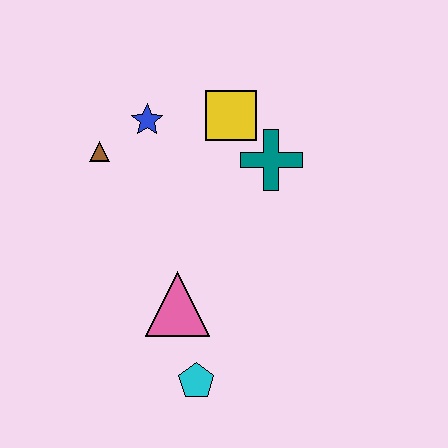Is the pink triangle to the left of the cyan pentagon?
Yes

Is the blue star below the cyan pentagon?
No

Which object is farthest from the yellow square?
The cyan pentagon is farthest from the yellow square.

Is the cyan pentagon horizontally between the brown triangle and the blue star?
No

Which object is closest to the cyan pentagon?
The pink triangle is closest to the cyan pentagon.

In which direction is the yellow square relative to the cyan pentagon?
The yellow square is above the cyan pentagon.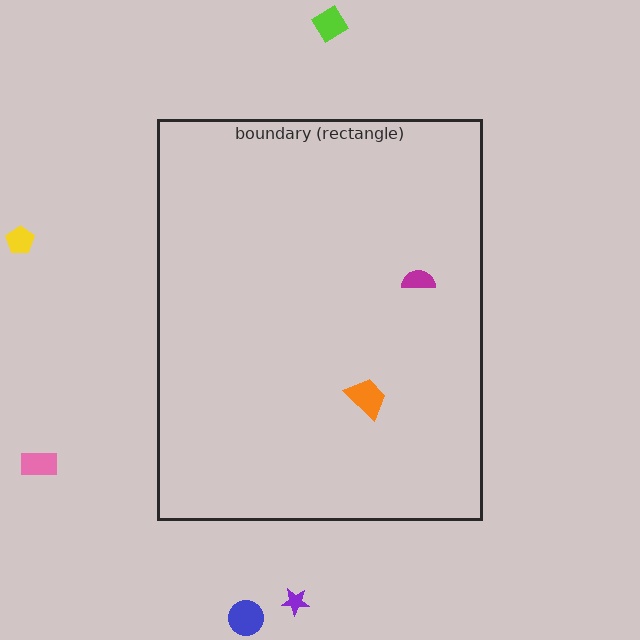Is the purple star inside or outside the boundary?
Outside.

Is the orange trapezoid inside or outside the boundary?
Inside.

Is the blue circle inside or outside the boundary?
Outside.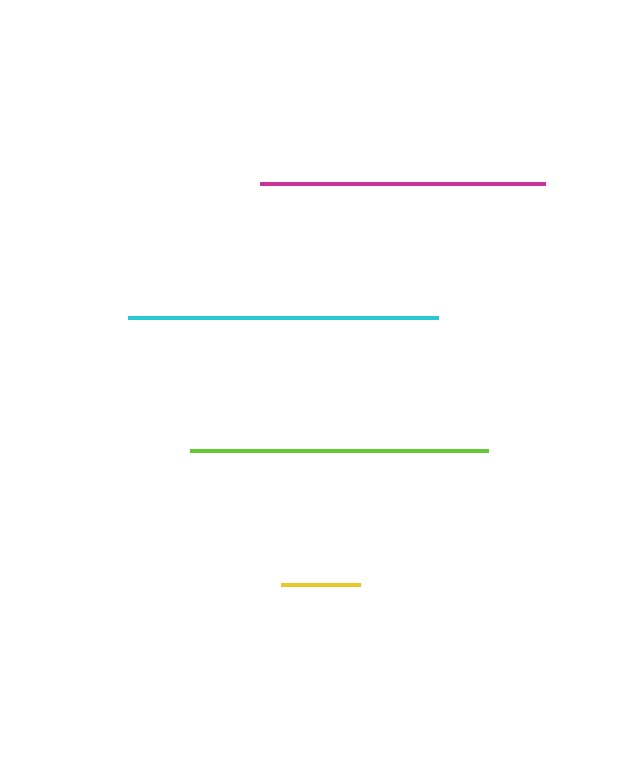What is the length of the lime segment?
The lime segment is approximately 297 pixels long.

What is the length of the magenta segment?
The magenta segment is approximately 285 pixels long.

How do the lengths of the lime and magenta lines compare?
The lime and magenta lines are approximately the same length.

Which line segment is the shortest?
The yellow line is the shortest at approximately 80 pixels.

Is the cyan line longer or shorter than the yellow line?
The cyan line is longer than the yellow line.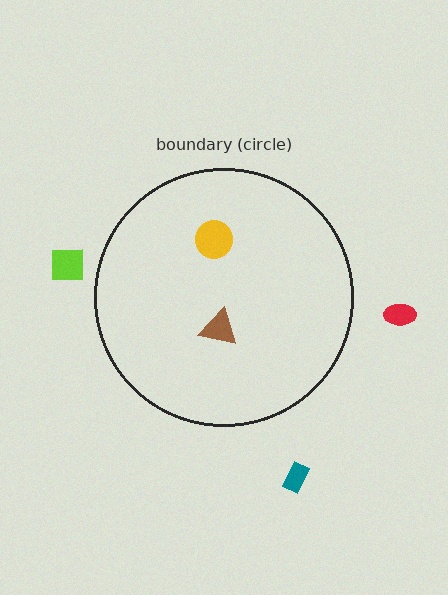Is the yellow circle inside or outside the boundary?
Inside.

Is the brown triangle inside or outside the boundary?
Inside.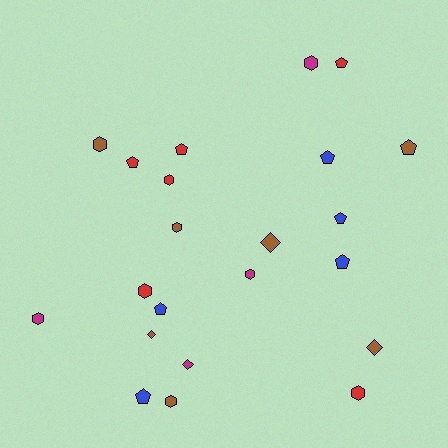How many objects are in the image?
There are 22 objects.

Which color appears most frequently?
Brown, with 7 objects.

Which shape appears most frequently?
Pentagon, with 9 objects.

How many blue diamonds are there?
There are no blue diamonds.